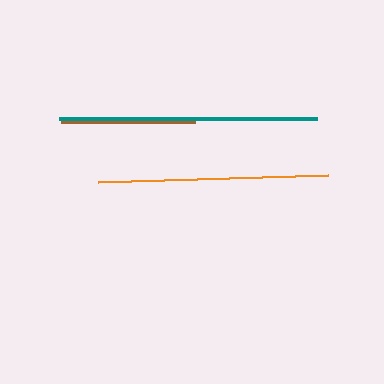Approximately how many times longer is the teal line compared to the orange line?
The teal line is approximately 1.1 times the length of the orange line.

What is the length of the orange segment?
The orange segment is approximately 230 pixels long.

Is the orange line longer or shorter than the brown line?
The orange line is longer than the brown line.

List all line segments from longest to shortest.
From longest to shortest: teal, orange, brown.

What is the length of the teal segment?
The teal segment is approximately 258 pixels long.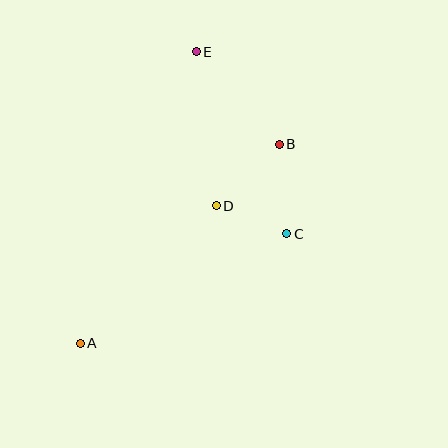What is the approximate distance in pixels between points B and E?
The distance between B and E is approximately 124 pixels.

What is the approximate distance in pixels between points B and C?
The distance between B and C is approximately 90 pixels.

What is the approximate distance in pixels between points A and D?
The distance between A and D is approximately 193 pixels.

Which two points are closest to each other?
Points C and D are closest to each other.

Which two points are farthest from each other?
Points A and E are farthest from each other.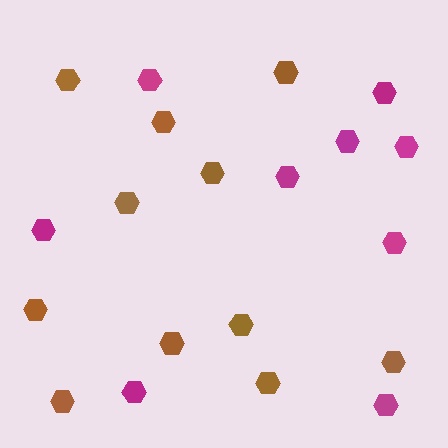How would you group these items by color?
There are 2 groups: one group of brown hexagons (11) and one group of magenta hexagons (9).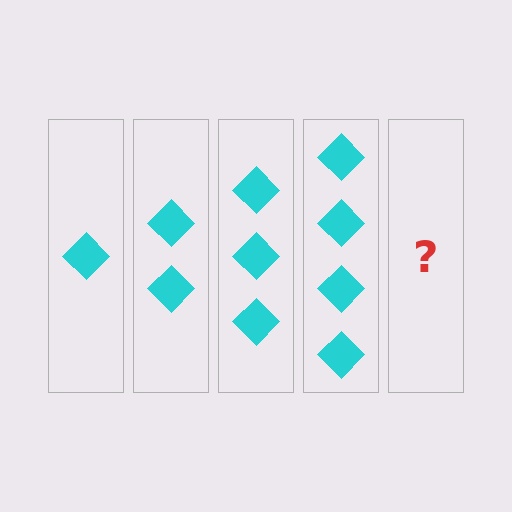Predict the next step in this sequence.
The next step is 5 diamonds.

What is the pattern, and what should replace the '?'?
The pattern is that each step adds one more diamond. The '?' should be 5 diamonds.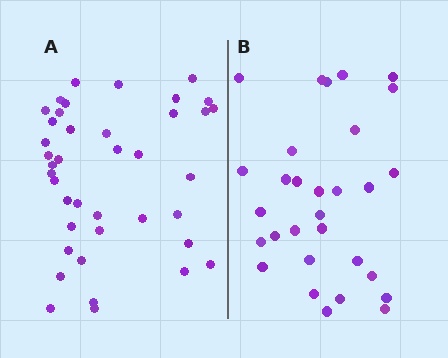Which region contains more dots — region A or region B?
Region A (the left region) has more dots.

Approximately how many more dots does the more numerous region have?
Region A has roughly 10 or so more dots than region B.